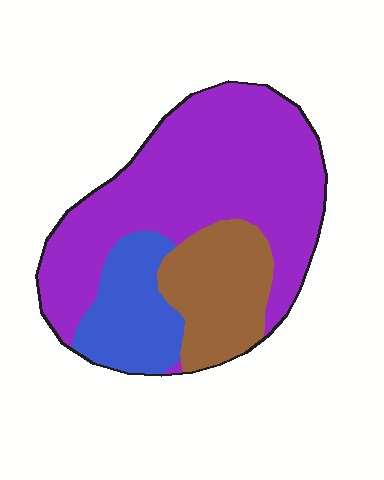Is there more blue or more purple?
Purple.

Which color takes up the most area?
Purple, at roughly 60%.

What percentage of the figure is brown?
Brown covers around 20% of the figure.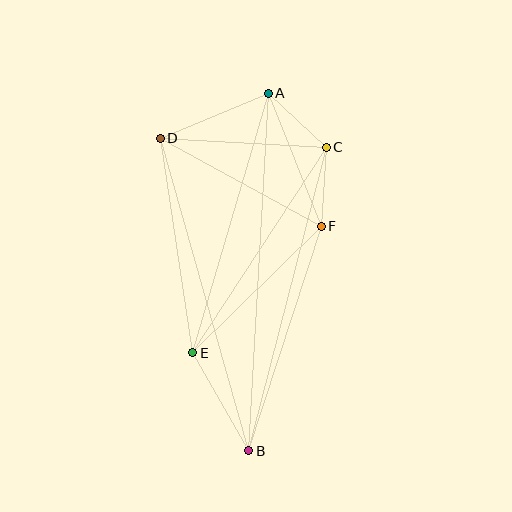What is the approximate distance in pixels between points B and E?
The distance between B and E is approximately 113 pixels.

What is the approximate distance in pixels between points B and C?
The distance between B and C is approximately 313 pixels.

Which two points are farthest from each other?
Points A and B are farthest from each other.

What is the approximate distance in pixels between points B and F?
The distance between B and F is approximately 236 pixels.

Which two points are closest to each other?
Points C and F are closest to each other.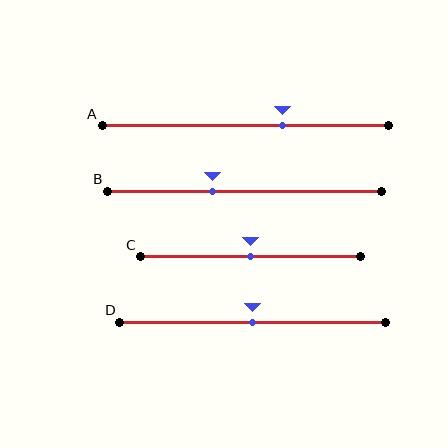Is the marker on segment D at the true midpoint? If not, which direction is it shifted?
Yes, the marker on segment D is at the true midpoint.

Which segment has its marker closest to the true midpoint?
Segment C has its marker closest to the true midpoint.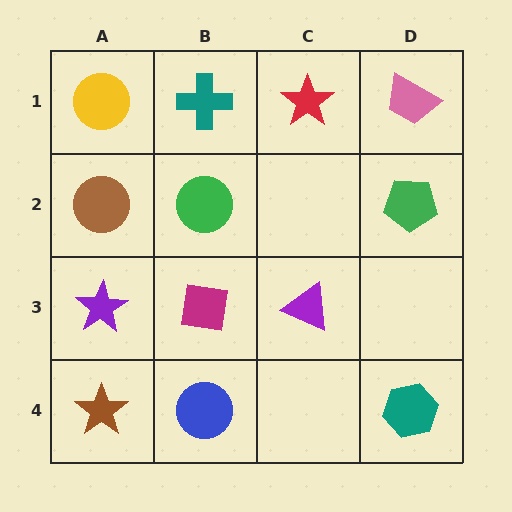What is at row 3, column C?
A purple triangle.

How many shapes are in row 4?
3 shapes.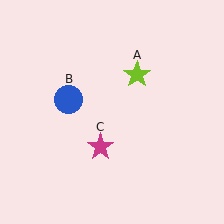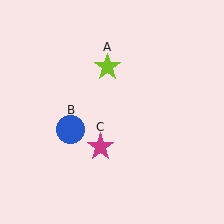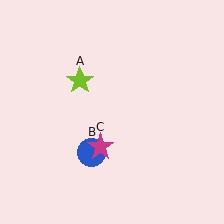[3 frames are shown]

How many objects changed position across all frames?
2 objects changed position: lime star (object A), blue circle (object B).